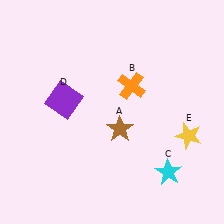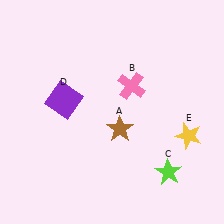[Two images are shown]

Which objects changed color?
B changed from orange to pink. C changed from cyan to lime.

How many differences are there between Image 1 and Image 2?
There are 2 differences between the two images.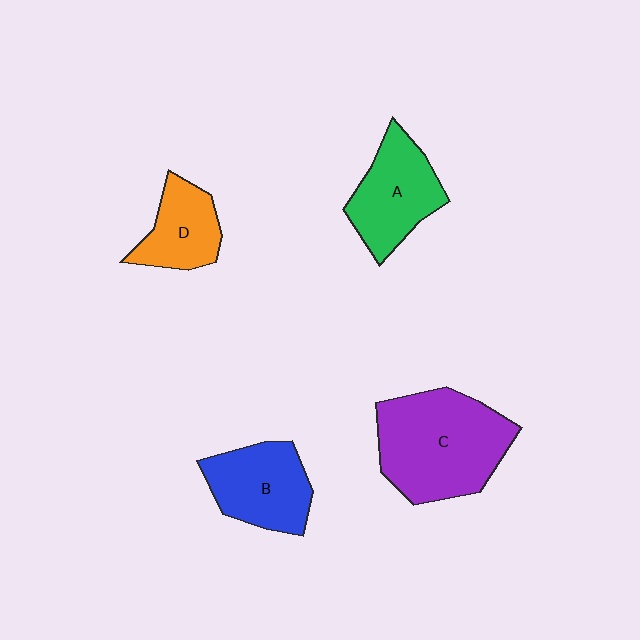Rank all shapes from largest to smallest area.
From largest to smallest: C (purple), A (green), B (blue), D (orange).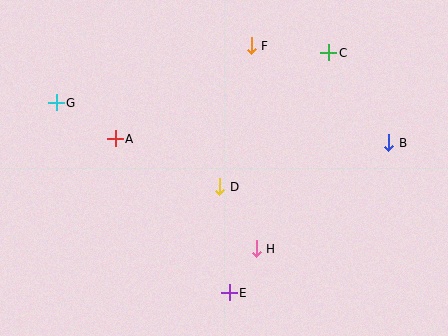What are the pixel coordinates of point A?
Point A is at (115, 139).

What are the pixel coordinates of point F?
Point F is at (251, 46).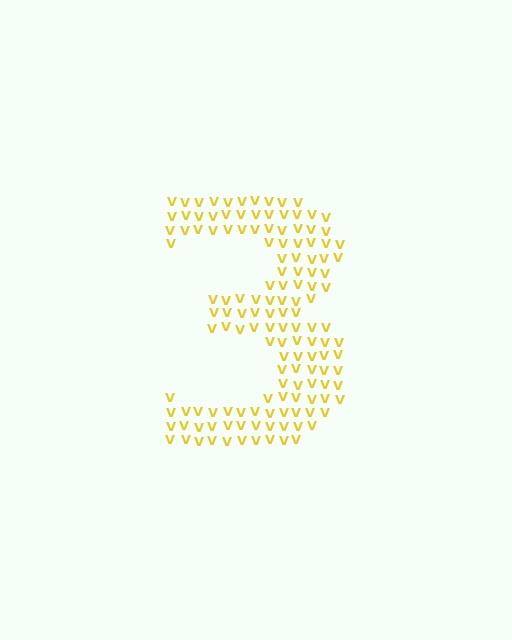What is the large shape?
The large shape is the digit 3.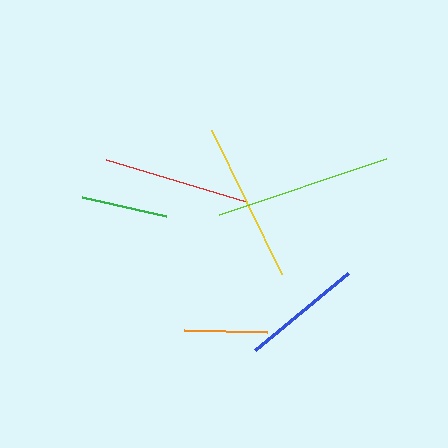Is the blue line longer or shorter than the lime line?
The lime line is longer than the blue line.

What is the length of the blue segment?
The blue segment is approximately 120 pixels long.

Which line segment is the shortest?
The orange line is the shortest at approximately 83 pixels.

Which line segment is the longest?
The lime line is the longest at approximately 176 pixels.